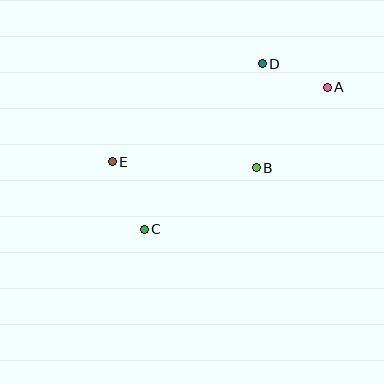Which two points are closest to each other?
Points A and D are closest to each other.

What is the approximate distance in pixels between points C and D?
The distance between C and D is approximately 203 pixels.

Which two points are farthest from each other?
Points A and C are farthest from each other.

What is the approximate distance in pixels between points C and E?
The distance between C and E is approximately 75 pixels.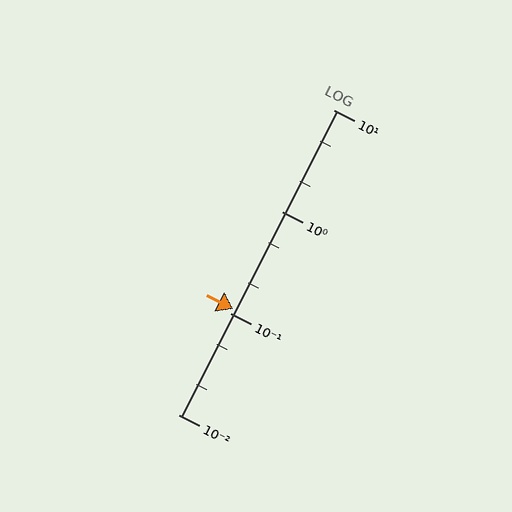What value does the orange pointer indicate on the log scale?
The pointer indicates approximately 0.11.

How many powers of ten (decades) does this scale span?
The scale spans 3 decades, from 0.01 to 10.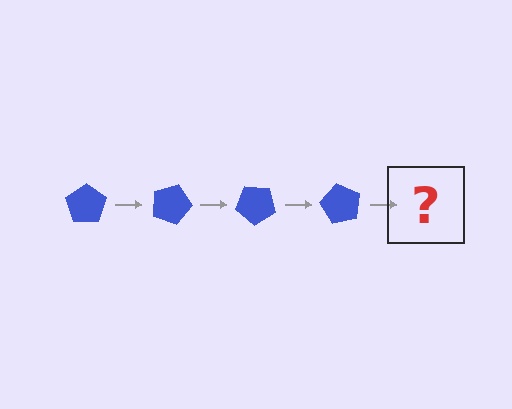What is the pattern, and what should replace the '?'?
The pattern is that the pentagon rotates 20 degrees each step. The '?' should be a blue pentagon rotated 80 degrees.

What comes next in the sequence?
The next element should be a blue pentagon rotated 80 degrees.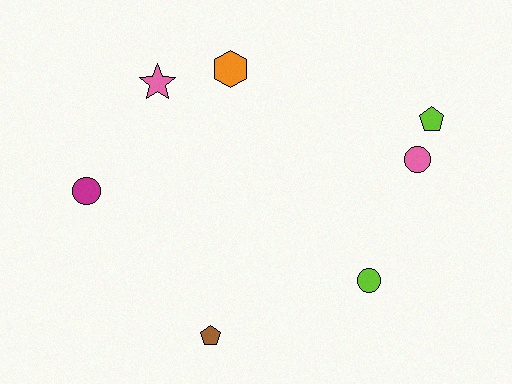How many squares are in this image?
There are no squares.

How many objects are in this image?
There are 7 objects.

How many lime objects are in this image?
There are 2 lime objects.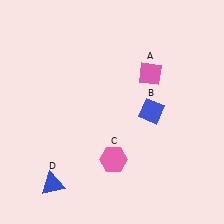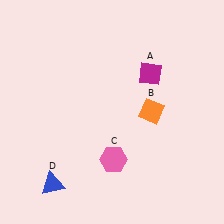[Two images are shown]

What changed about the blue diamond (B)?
In Image 1, B is blue. In Image 2, it changed to orange.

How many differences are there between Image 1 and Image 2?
There are 2 differences between the two images.